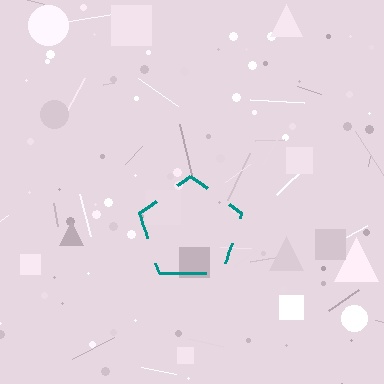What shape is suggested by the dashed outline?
The dashed outline suggests a pentagon.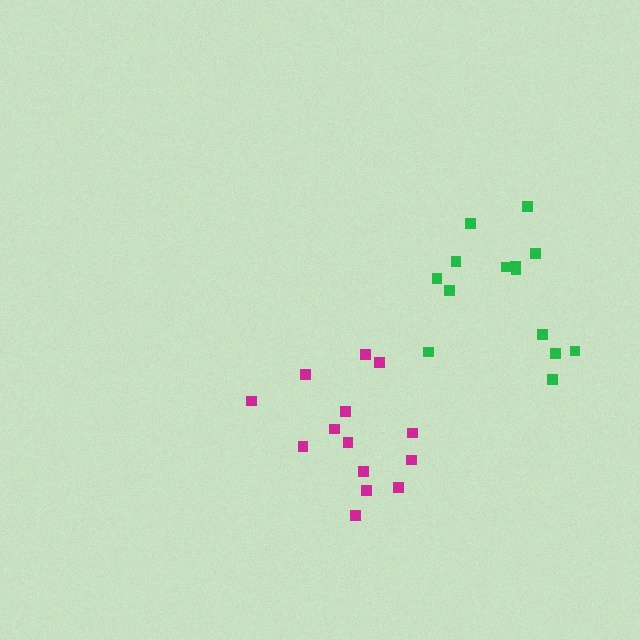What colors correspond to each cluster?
The clusters are colored: magenta, green.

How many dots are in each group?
Group 1: 14 dots, Group 2: 14 dots (28 total).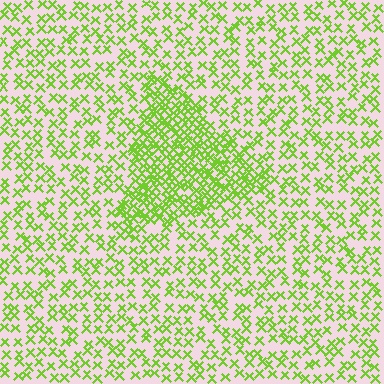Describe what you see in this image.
The image contains small lime elements arranged at two different densities. A triangle-shaped region is visible where the elements are more densely packed than the surrounding area.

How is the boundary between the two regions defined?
The boundary is defined by a change in element density (approximately 2.3x ratio). All elements are the same color, size, and shape.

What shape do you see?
I see a triangle.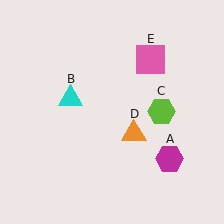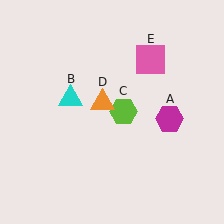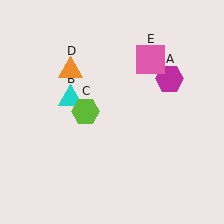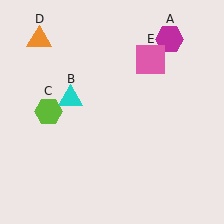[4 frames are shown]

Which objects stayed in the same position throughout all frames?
Cyan triangle (object B) and pink square (object E) remained stationary.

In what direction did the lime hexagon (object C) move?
The lime hexagon (object C) moved left.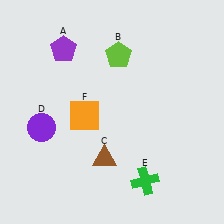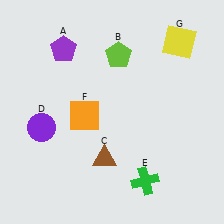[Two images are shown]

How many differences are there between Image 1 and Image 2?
There is 1 difference between the two images.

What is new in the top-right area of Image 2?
A yellow square (G) was added in the top-right area of Image 2.